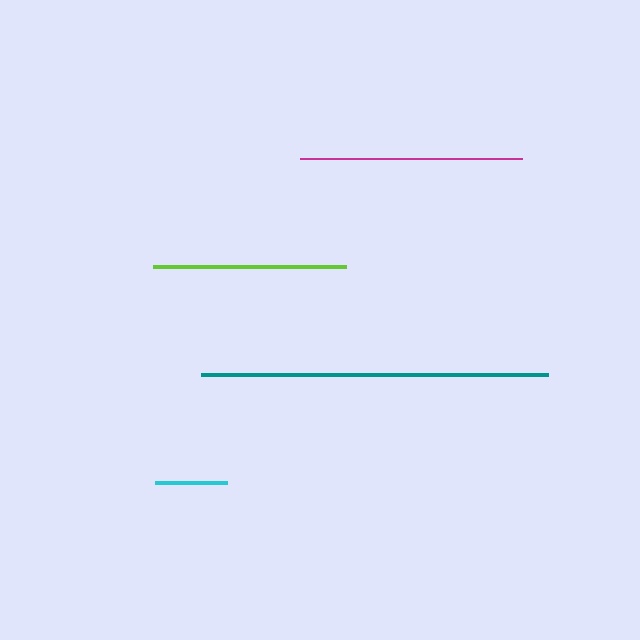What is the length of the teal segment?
The teal segment is approximately 347 pixels long.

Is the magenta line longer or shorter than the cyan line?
The magenta line is longer than the cyan line.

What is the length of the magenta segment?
The magenta segment is approximately 222 pixels long.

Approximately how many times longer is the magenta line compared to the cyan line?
The magenta line is approximately 3.1 times the length of the cyan line.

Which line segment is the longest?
The teal line is the longest at approximately 347 pixels.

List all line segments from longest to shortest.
From longest to shortest: teal, magenta, lime, cyan.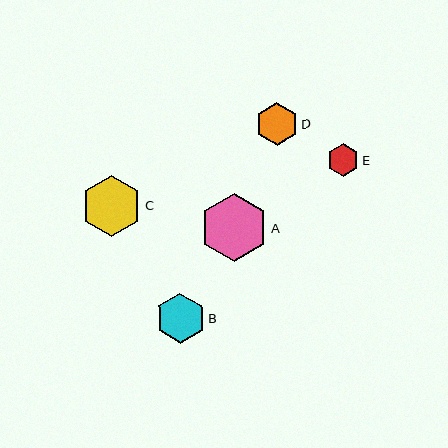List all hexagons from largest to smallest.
From largest to smallest: A, C, B, D, E.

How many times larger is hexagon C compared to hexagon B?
Hexagon C is approximately 1.2 times the size of hexagon B.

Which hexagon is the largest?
Hexagon A is the largest with a size of approximately 68 pixels.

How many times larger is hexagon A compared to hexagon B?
Hexagon A is approximately 1.4 times the size of hexagon B.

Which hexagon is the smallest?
Hexagon E is the smallest with a size of approximately 32 pixels.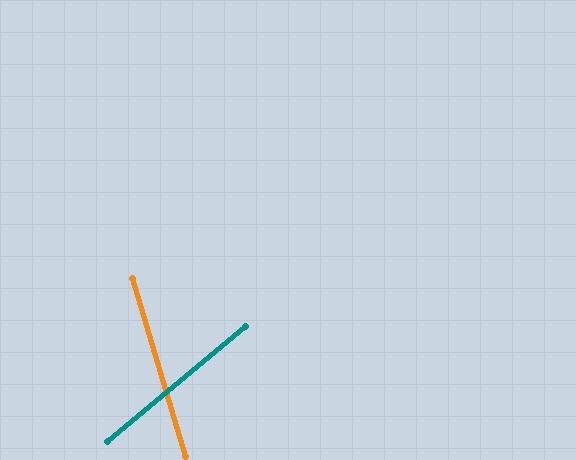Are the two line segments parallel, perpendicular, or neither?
Neither parallel nor perpendicular — they differ by about 67°.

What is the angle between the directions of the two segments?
Approximately 67 degrees.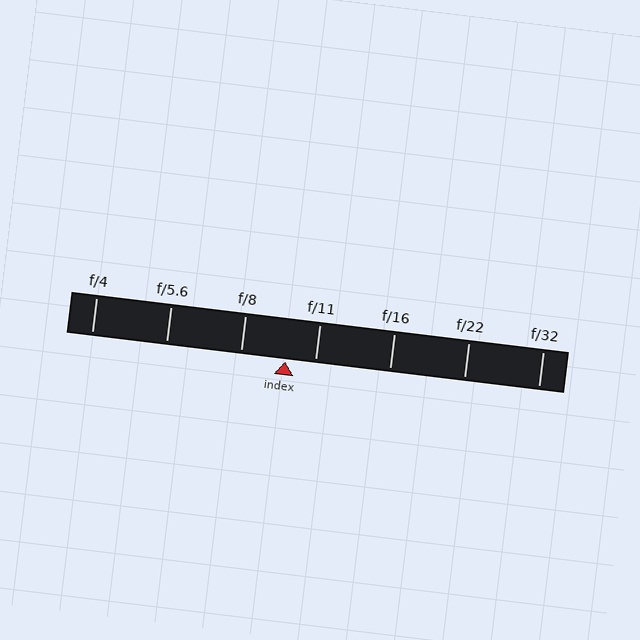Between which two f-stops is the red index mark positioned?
The index mark is between f/8 and f/11.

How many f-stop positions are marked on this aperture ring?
There are 7 f-stop positions marked.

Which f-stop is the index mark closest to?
The index mark is closest to f/11.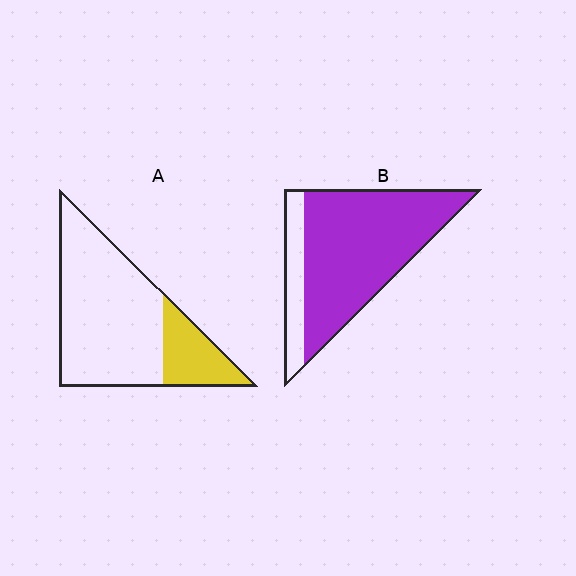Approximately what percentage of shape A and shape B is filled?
A is approximately 25% and B is approximately 80%.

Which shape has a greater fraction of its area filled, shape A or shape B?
Shape B.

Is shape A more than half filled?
No.